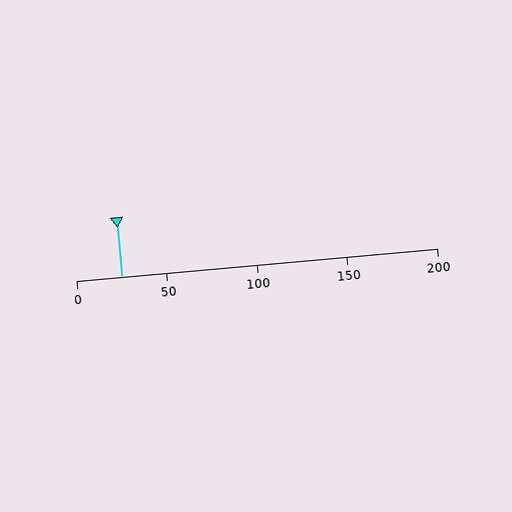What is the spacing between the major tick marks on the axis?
The major ticks are spaced 50 apart.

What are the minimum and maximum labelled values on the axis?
The axis runs from 0 to 200.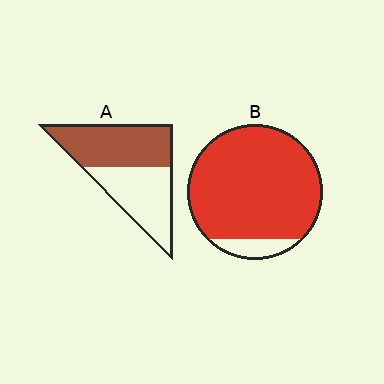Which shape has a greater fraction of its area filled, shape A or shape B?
Shape B.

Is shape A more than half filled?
Roughly half.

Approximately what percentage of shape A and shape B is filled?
A is approximately 55% and B is approximately 90%.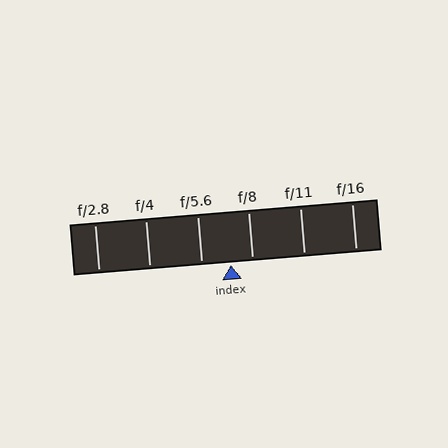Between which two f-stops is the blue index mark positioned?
The index mark is between f/5.6 and f/8.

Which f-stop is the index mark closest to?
The index mark is closest to f/8.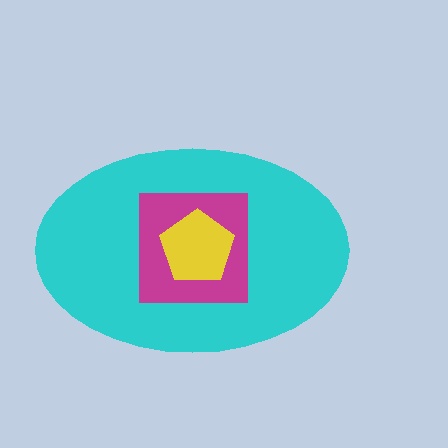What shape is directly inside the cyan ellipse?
The magenta square.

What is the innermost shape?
The yellow pentagon.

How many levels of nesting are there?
3.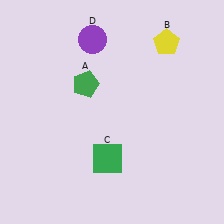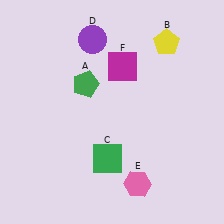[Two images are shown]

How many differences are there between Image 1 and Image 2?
There are 2 differences between the two images.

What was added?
A pink hexagon (E), a magenta square (F) were added in Image 2.